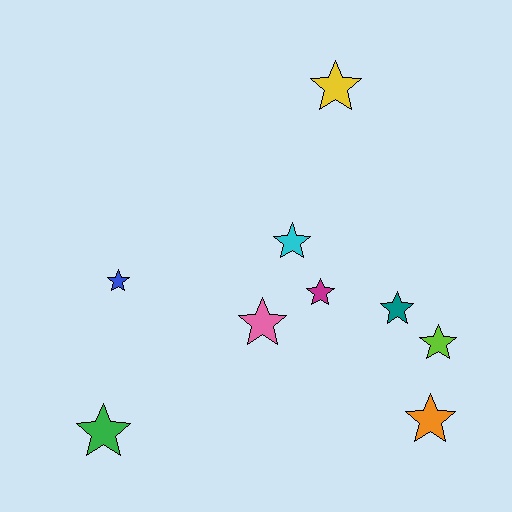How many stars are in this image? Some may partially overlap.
There are 9 stars.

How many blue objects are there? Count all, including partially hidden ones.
There is 1 blue object.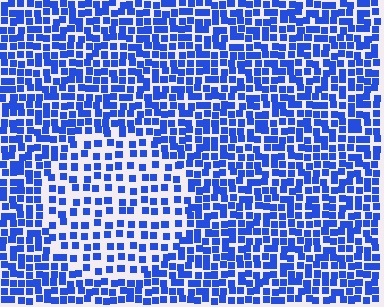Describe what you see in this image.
The image contains small blue elements arranged at two different densities. A circle-shaped region is visible where the elements are less densely packed than the surrounding area.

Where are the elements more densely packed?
The elements are more densely packed outside the circle boundary.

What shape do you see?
I see a circle.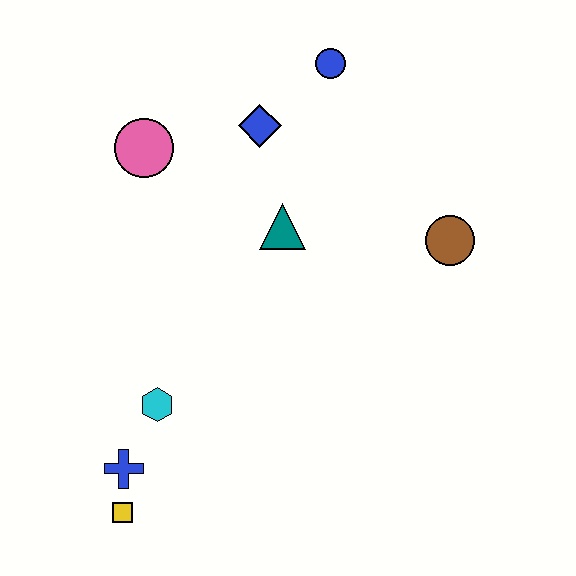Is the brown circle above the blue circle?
No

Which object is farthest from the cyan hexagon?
The blue circle is farthest from the cyan hexagon.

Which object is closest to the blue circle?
The blue diamond is closest to the blue circle.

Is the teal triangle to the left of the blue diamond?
No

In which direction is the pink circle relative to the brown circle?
The pink circle is to the left of the brown circle.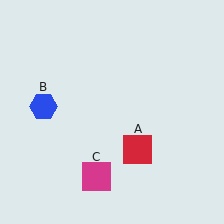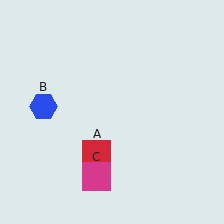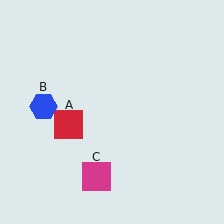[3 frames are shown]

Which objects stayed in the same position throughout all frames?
Blue hexagon (object B) and magenta square (object C) remained stationary.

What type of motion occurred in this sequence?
The red square (object A) rotated clockwise around the center of the scene.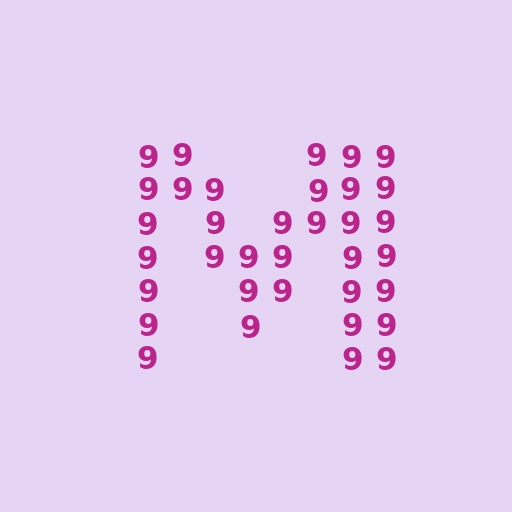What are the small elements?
The small elements are digit 9's.